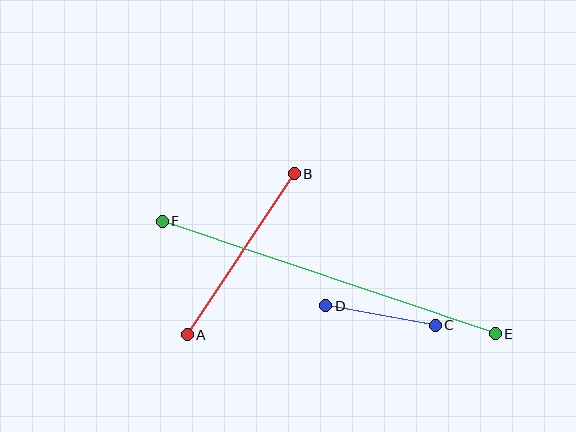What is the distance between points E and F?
The distance is approximately 352 pixels.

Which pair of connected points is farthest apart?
Points E and F are farthest apart.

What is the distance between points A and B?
The distance is approximately 193 pixels.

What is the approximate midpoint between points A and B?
The midpoint is at approximately (241, 254) pixels.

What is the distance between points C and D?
The distance is approximately 111 pixels.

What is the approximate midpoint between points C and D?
The midpoint is at approximately (381, 316) pixels.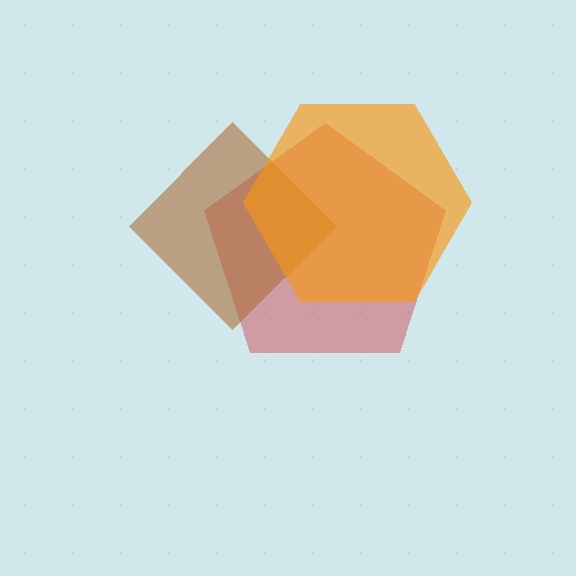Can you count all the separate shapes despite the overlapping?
Yes, there are 3 separate shapes.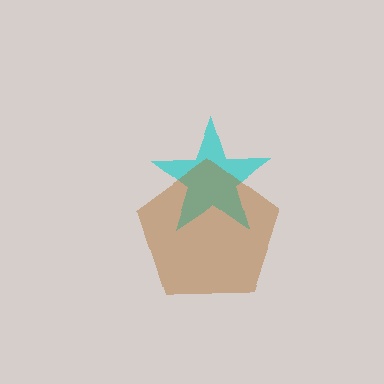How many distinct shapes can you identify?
There are 2 distinct shapes: a cyan star, a brown pentagon.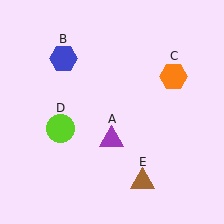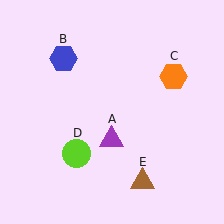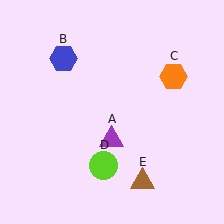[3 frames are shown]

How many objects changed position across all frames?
1 object changed position: lime circle (object D).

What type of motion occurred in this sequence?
The lime circle (object D) rotated counterclockwise around the center of the scene.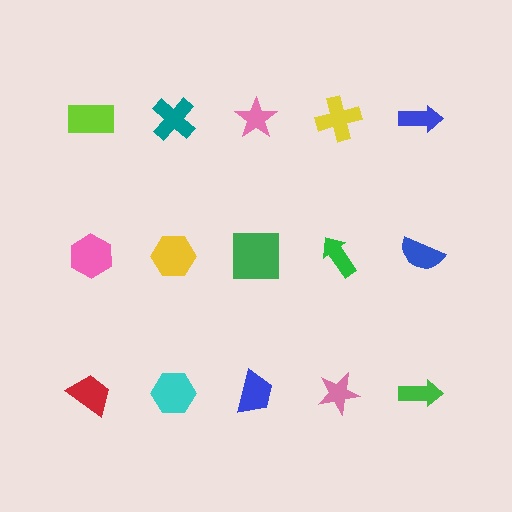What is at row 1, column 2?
A teal cross.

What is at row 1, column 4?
A yellow cross.